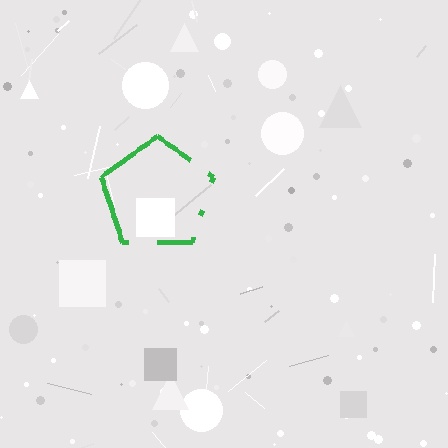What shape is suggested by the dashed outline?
The dashed outline suggests a pentagon.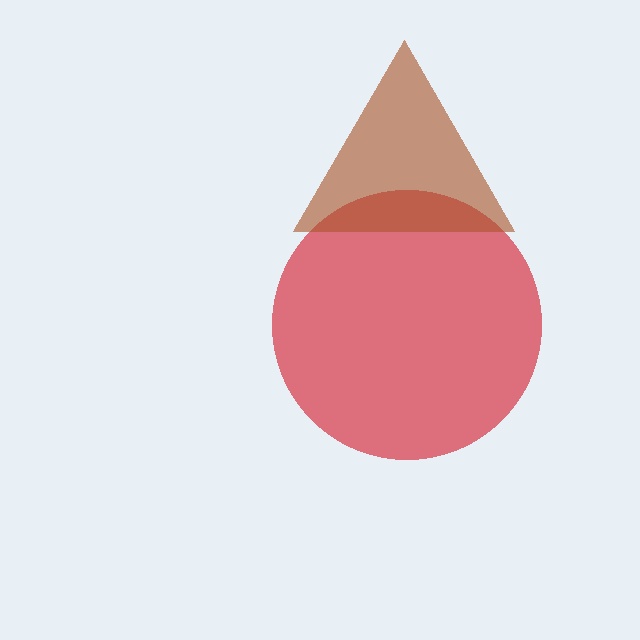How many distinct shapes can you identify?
There are 2 distinct shapes: a red circle, a brown triangle.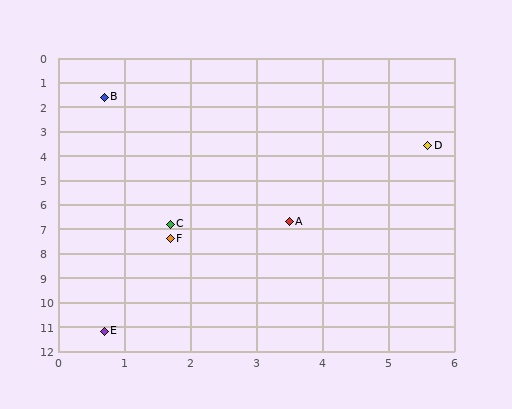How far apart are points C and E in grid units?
Points C and E are about 4.5 grid units apart.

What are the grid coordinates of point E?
Point E is at approximately (0.7, 11.2).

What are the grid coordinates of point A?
Point A is at approximately (3.5, 6.7).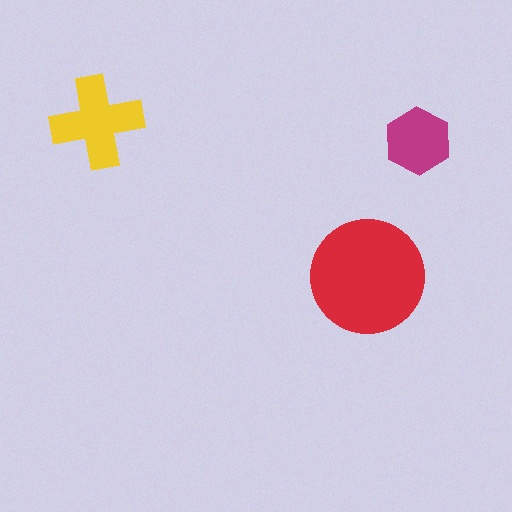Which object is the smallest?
The magenta hexagon.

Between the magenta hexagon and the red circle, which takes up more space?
The red circle.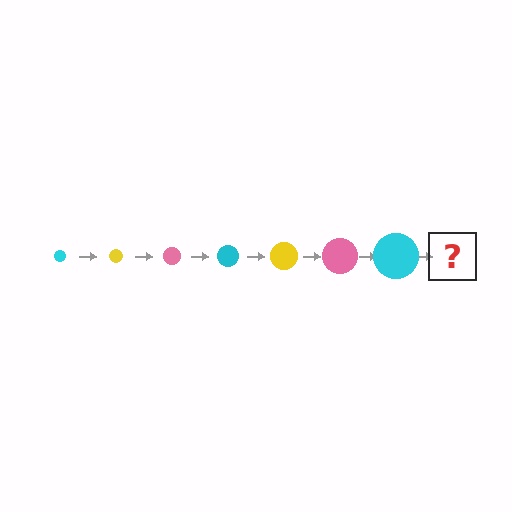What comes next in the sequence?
The next element should be a yellow circle, larger than the previous one.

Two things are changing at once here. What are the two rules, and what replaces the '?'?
The two rules are that the circle grows larger each step and the color cycles through cyan, yellow, and pink. The '?' should be a yellow circle, larger than the previous one.